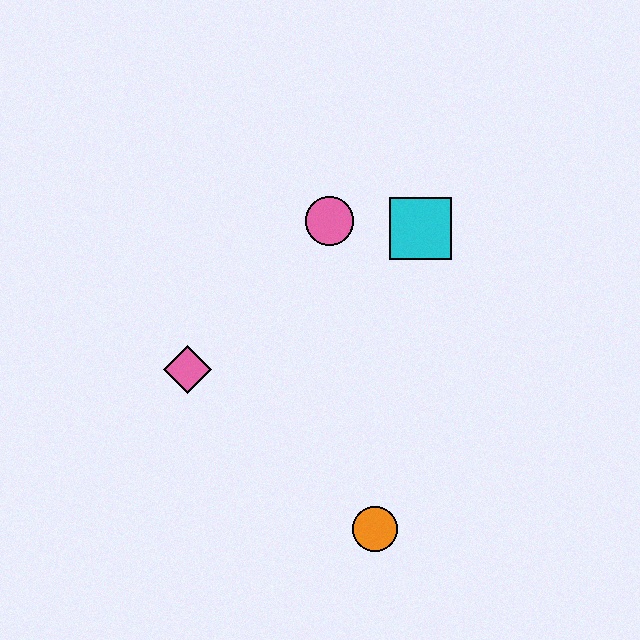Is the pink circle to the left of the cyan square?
Yes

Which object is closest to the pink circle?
The cyan square is closest to the pink circle.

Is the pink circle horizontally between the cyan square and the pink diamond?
Yes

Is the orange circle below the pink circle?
Yes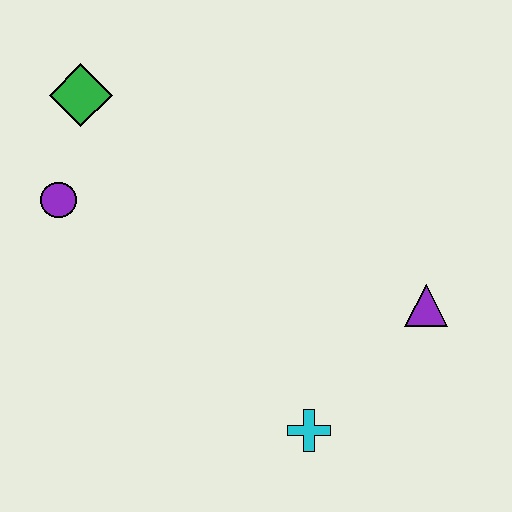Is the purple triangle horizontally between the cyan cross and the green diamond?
No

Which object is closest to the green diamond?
The purple circle is closest to the green diamond.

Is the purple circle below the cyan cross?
No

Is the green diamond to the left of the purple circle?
No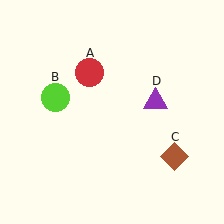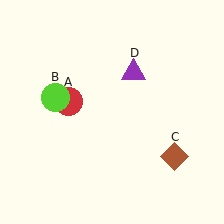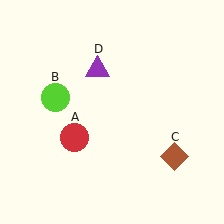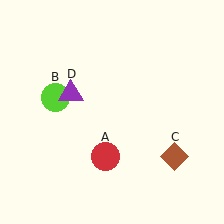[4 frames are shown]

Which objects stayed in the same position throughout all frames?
Lime circle (object B) and brown diamond (object C) remained stationary.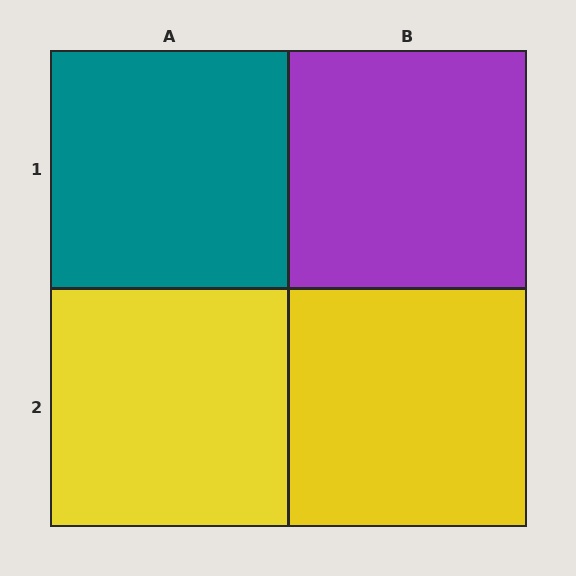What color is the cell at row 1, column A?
Teal.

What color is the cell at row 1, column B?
Purple.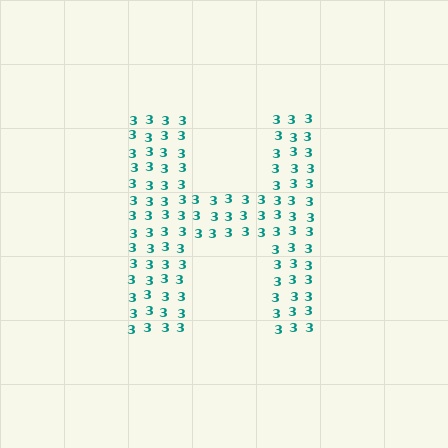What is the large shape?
The large shape is the letter H.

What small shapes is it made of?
It is made of small digit 3's.